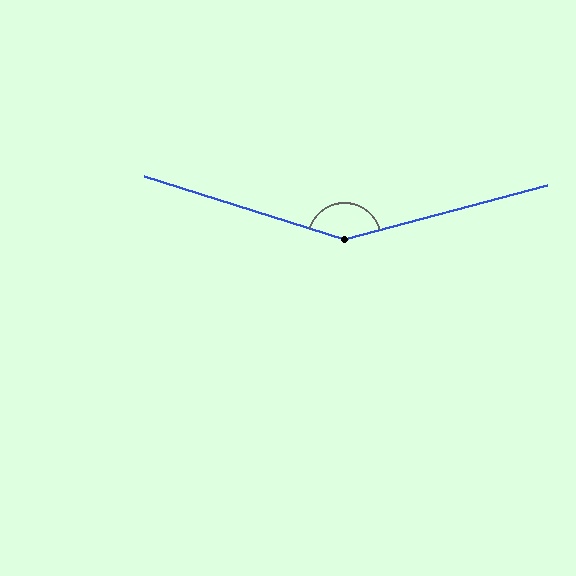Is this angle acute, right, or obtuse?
It is obtuse.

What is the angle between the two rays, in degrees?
Approximately 148 degrees.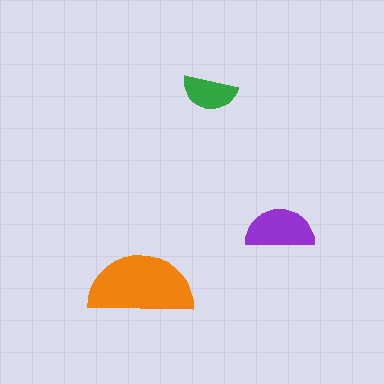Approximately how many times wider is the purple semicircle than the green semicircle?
About 1.5 times wider.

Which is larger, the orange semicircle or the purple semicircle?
The orange one.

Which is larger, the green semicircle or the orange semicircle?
The orange one.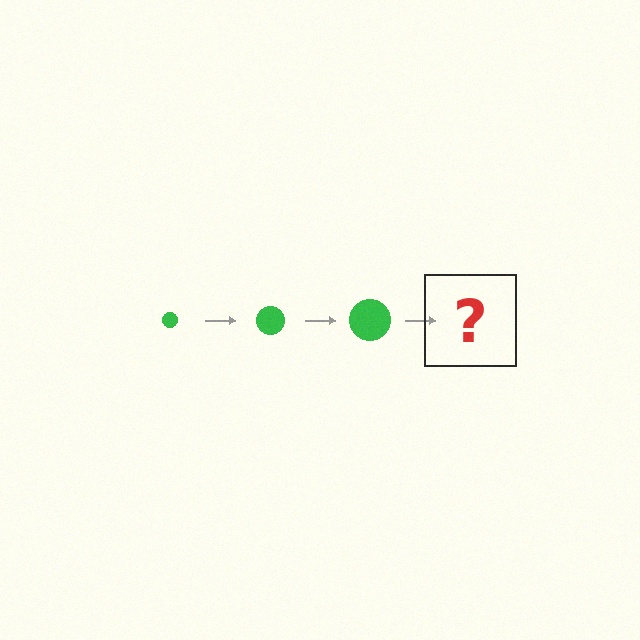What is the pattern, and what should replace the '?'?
The pattern is that the circle gets progressively larger each step. The '?' should be a green circle, larger than the previous one.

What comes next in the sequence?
The next element should be a green circle, larger than the previous one.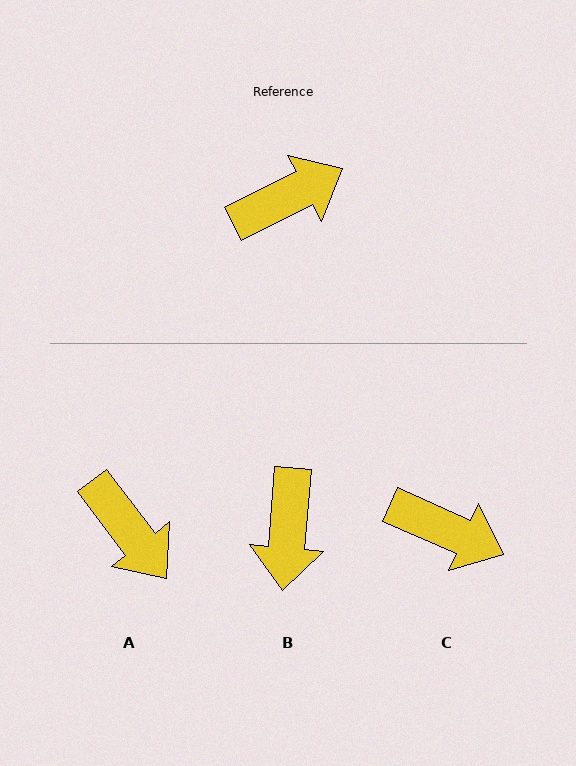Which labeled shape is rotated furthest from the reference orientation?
B, about 122 degrees away.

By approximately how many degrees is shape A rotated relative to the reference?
Approximately 80 degrees clockwise.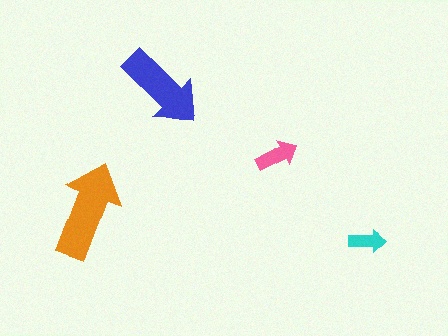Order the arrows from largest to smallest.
the orange one, the blue one, the pink one, the cyan one.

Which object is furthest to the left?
The orange arrow is leftmost.